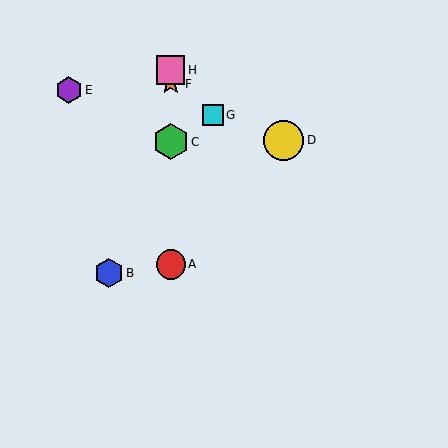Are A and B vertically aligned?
No, A is at x≈171 and B is at x≈109.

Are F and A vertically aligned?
Yes, both are at x≈171.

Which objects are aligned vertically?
Objects A, C, F, H are aligned vertically.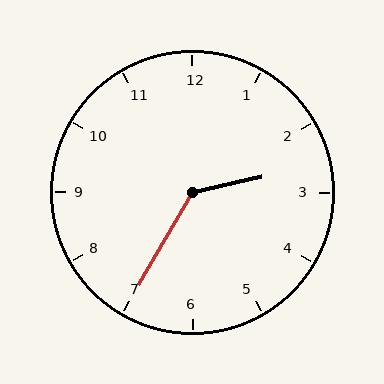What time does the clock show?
2:35.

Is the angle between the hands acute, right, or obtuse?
It is obtuse.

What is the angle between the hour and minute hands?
Approximately 132 degrees.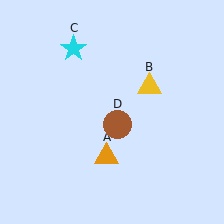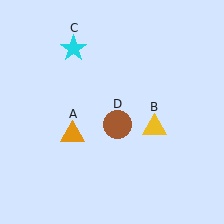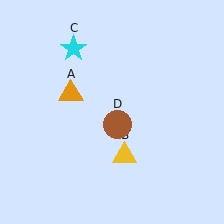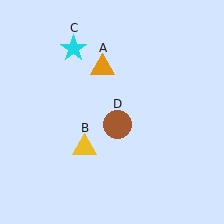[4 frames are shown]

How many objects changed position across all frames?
2 objects changed position: orange triangle (object A), yellow triangle (object B).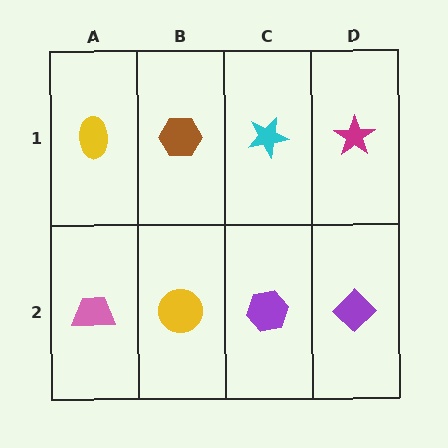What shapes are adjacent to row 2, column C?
A cyan star (row 1, column C), a yellow circle (row 2, column B), a purple diamond (row 2, column D).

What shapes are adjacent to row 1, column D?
A purple diamond (row 2, column D), a cyan star (row 1, column C).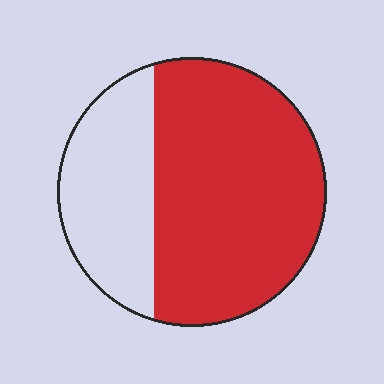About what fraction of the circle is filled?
About two thirds (2/3).